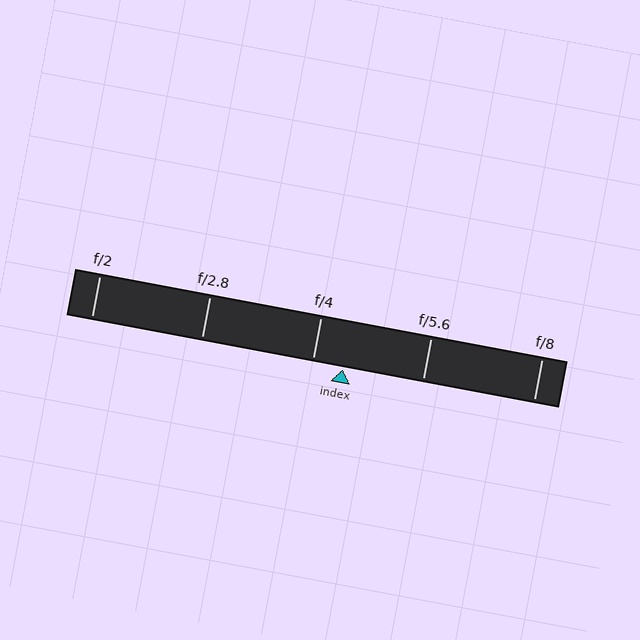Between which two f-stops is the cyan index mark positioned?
The index mark is between f/4 and f/5.6.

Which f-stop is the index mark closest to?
The index mark is closest to f/4.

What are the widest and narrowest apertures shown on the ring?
The widest aperture shown is f/2 and the narrowest is f/8.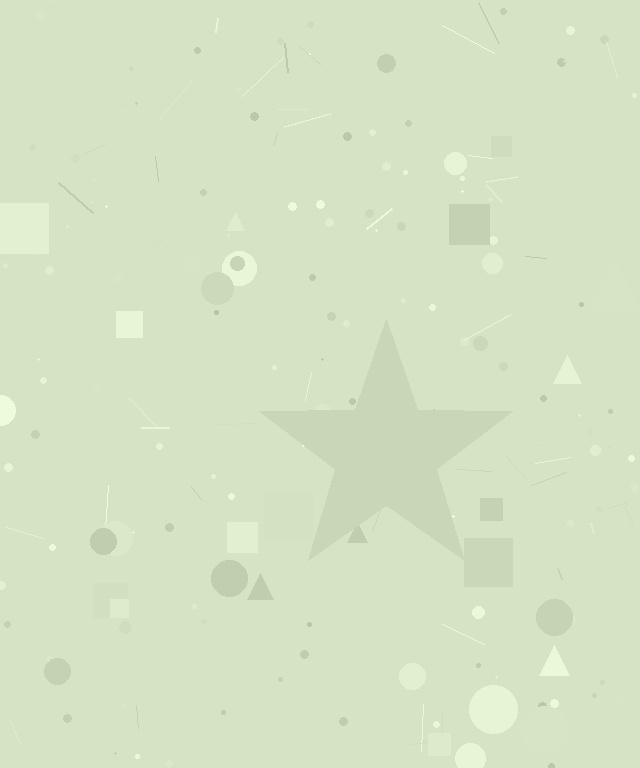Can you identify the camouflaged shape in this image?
The camouflaged shape is a star.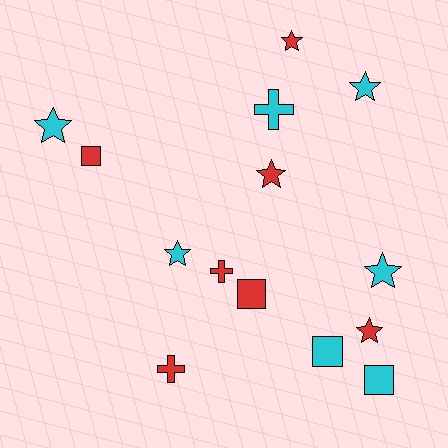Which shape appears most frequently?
Star, with 7 objects.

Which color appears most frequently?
Cyan, with 7 objects.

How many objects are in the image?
There are 14 objects.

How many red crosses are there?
There are 2 red crosses.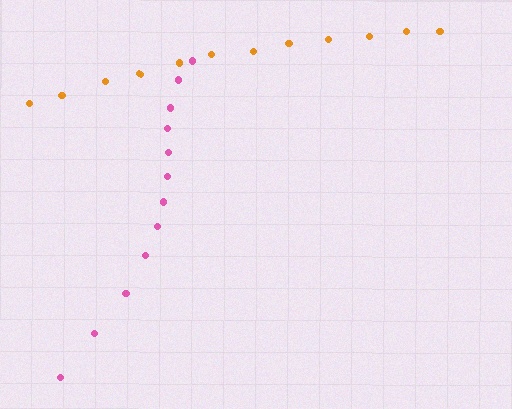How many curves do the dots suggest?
There are 2 distinct paths.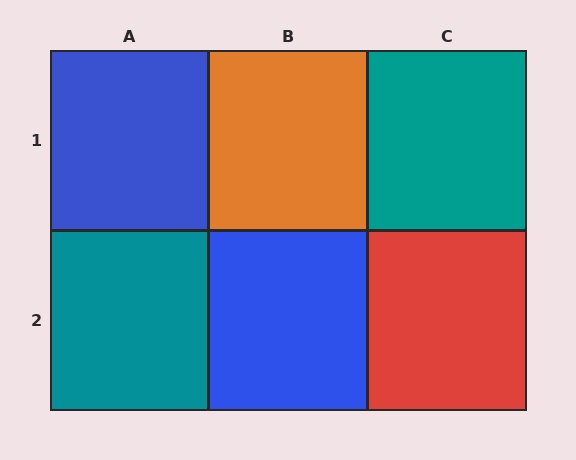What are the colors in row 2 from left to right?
Teal, blue, red.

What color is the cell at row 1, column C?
Teal.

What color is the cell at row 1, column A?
Blue.